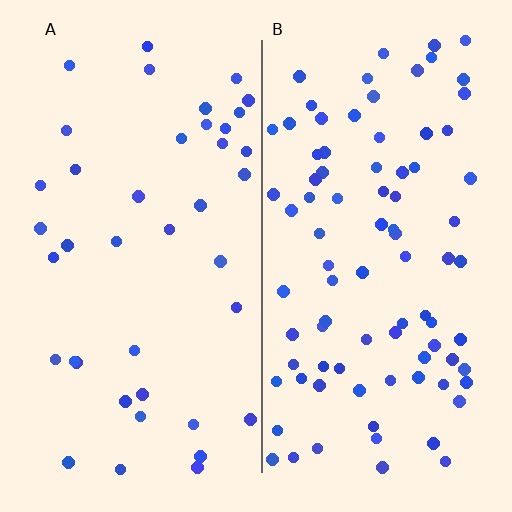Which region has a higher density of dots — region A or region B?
B (the right).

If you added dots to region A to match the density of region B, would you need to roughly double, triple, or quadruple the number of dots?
Approximately double.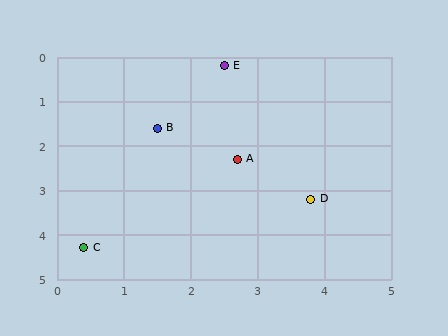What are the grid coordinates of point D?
Point D is at approximately (3.8, 3.2).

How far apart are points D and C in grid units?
Points D and C are about 3.6 grid units apart.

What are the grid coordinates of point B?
Point B is at approximately (1.5, 1.6).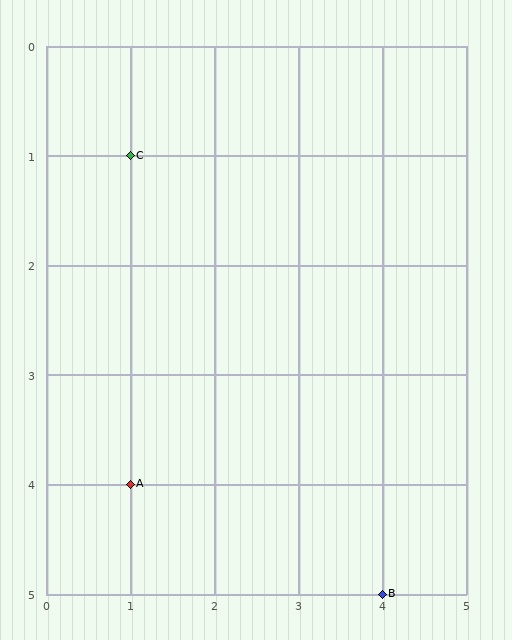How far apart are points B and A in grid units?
Points B and A are 3 columns and 1 row apart (about 3.2 grid units diagonally).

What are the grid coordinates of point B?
Point B is at grid coordinates (4, 5).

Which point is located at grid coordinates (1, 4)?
Point A is at (1, 4).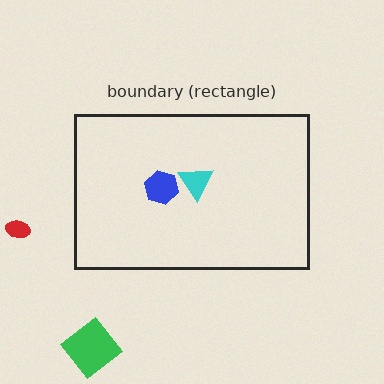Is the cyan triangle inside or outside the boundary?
Inside.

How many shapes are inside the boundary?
2 inside, 2 outside.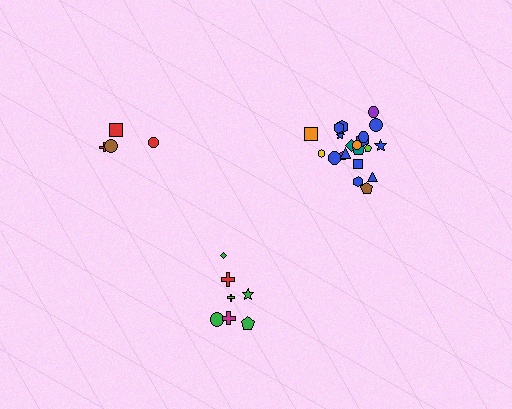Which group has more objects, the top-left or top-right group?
The top-right group.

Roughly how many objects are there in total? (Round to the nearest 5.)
Roughly 35 objects in total.